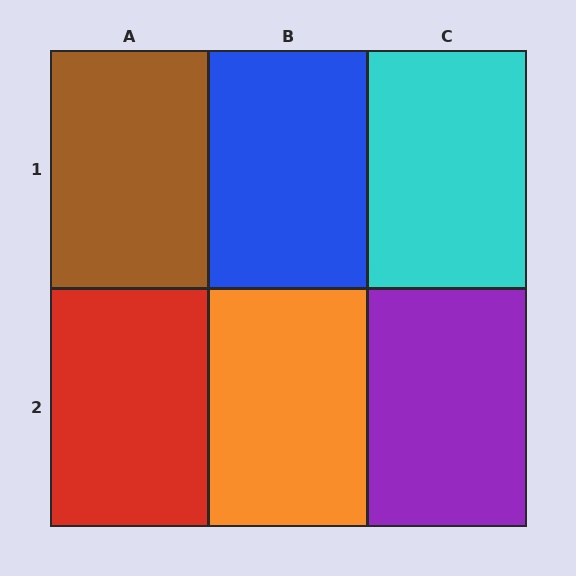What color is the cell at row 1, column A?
Brown.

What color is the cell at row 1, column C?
Cyan.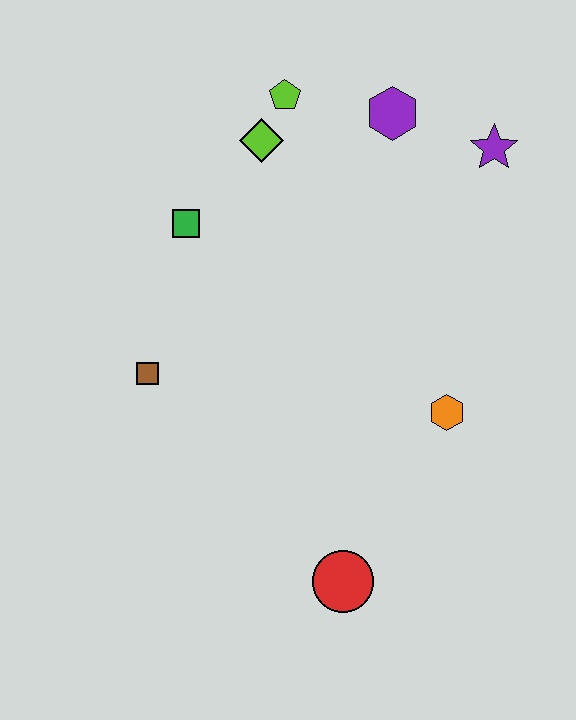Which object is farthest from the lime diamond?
The red circle is farthest from the lime diamond.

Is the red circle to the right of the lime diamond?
Yes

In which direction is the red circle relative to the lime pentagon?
The red circle is below the lime pentagon.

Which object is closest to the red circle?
The orange hexagon is closest to the red circle.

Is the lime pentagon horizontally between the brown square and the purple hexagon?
Yes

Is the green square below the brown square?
No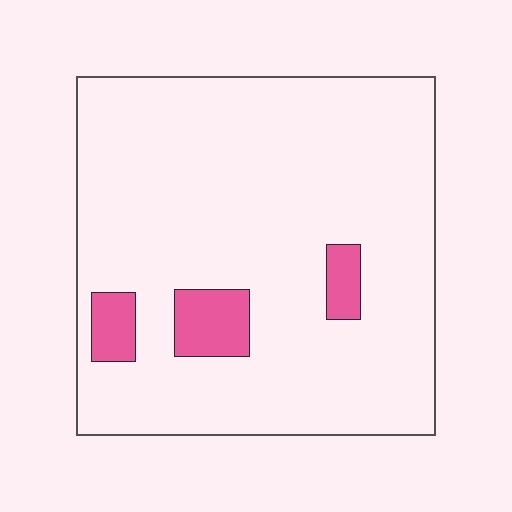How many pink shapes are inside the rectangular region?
3.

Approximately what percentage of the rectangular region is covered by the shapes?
Approximately 10%.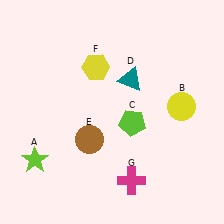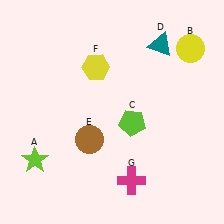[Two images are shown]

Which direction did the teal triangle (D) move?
The teal triangle (D) moved up.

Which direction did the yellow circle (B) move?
The yellow circle (B) moved up.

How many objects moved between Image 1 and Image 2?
2 objects moved between the two images.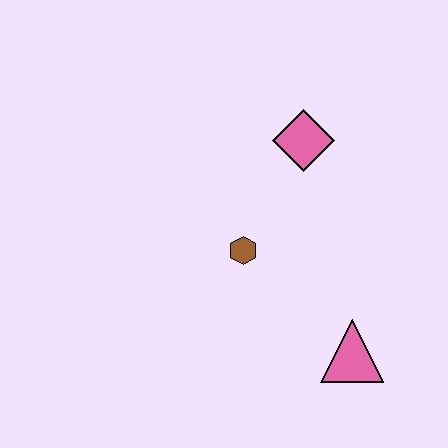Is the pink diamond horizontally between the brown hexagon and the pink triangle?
Yes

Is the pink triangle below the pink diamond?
Yes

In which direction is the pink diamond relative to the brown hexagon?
The pink diamond is above the brown hexagon.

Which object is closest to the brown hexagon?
The pink diamond is closest to the brown hexagon.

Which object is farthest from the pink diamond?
The pink triangle is farthest from the pink diamond.